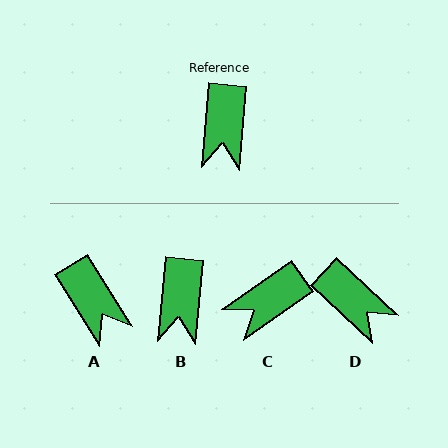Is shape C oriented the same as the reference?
No, it is off by about 49 degrees.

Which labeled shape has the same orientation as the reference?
B.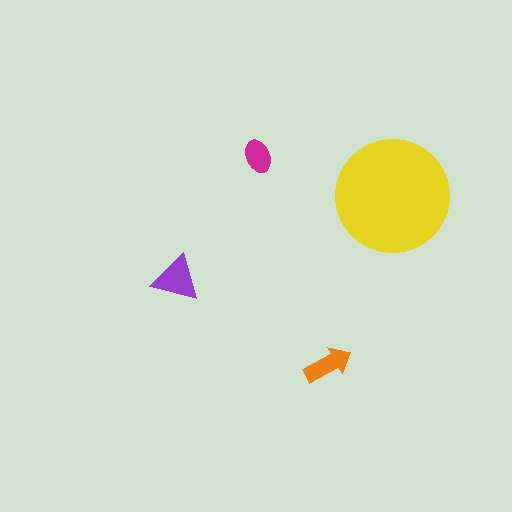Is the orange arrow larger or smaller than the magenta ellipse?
Larger.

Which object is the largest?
The yellow circle.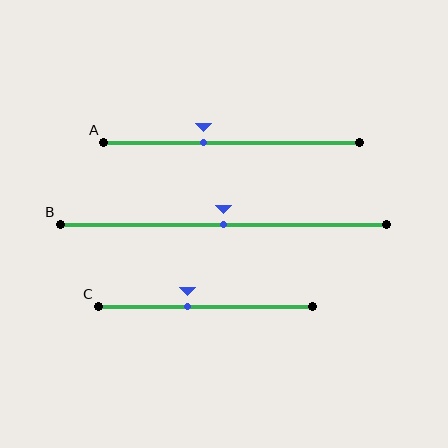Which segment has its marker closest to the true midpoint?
Segment B has its marker closest to the true midpoint.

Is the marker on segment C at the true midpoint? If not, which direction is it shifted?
No, the marker on segment C is shifted to the left by about 9% of the segment length.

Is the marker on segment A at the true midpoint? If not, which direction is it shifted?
No, the marker on segment A is shifted to the left by about 11% of the segment length.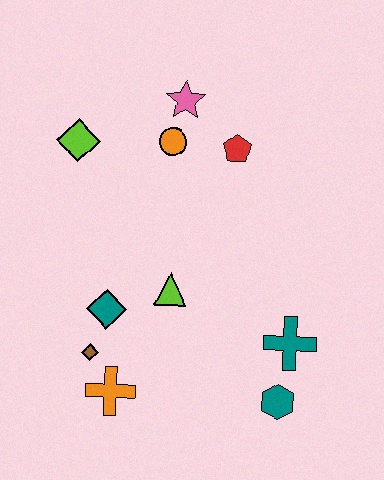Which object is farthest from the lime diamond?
The teal hexagon is farthest from the lime diamond.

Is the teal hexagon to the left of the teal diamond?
No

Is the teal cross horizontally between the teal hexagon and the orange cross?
No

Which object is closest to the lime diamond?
The orange circle is closest to the lime diamond.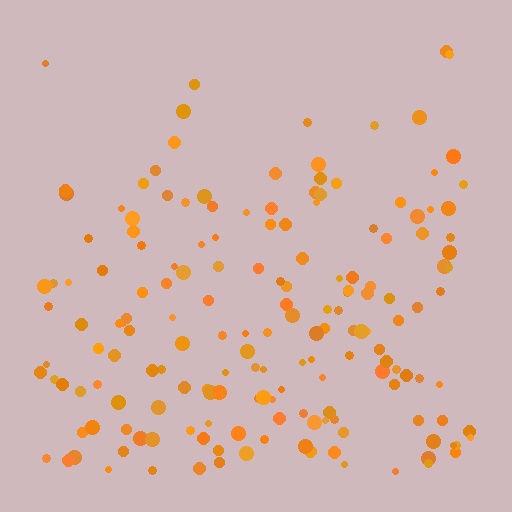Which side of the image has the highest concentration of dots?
The bottom.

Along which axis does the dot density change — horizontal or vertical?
Vertical.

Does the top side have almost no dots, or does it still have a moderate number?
Still a moderate number, just noticeably fewer than the bottom.